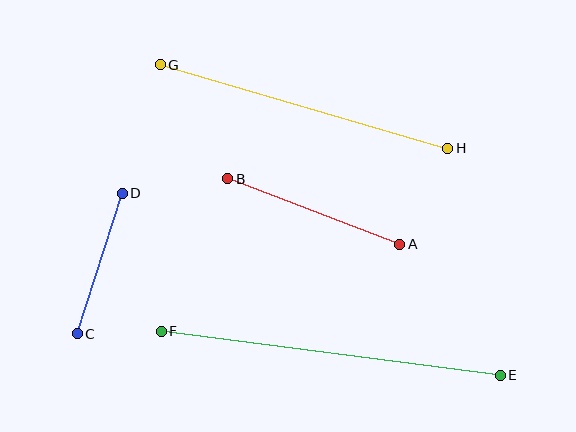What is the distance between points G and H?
The distance is approximately 299 pixels.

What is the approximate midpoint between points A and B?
The midpoint is at approximately (314, 212) pixels.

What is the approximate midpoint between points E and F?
The midpoint is at approximately (331, 353) pixels.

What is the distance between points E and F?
The distance is approximately 342 pixels.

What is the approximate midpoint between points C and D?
The midpoint is at approximately (100, 264) pixels.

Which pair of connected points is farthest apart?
Points E and F are farthest apart.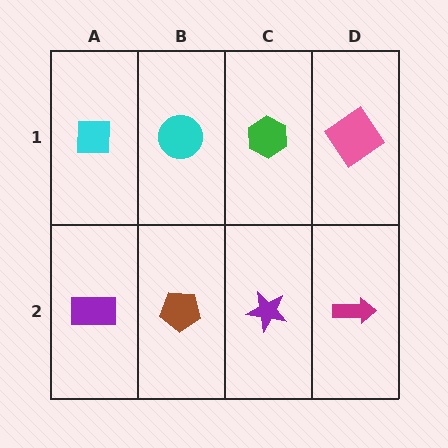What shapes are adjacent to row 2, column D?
A pink diamond (row 1, column D), a purple star (row 2, column C).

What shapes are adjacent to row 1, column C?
A purple star (row 2, column C), a cyan circle (row 1, column B), a pink diamond (row 1, column D).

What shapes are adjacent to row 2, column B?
A cyan circle (row 1, column B), a purple rectangle (row 2, column A), a purple star (row 2, column C).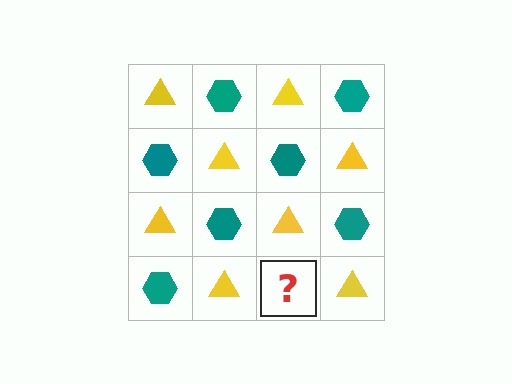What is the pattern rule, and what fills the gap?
The rule is that it alternates yellow triangle and teal hexagon in a checkerboard pattern. The gap should be filled with a teal hexagon.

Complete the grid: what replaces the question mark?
The question mark should be replaced with a teal hexagon.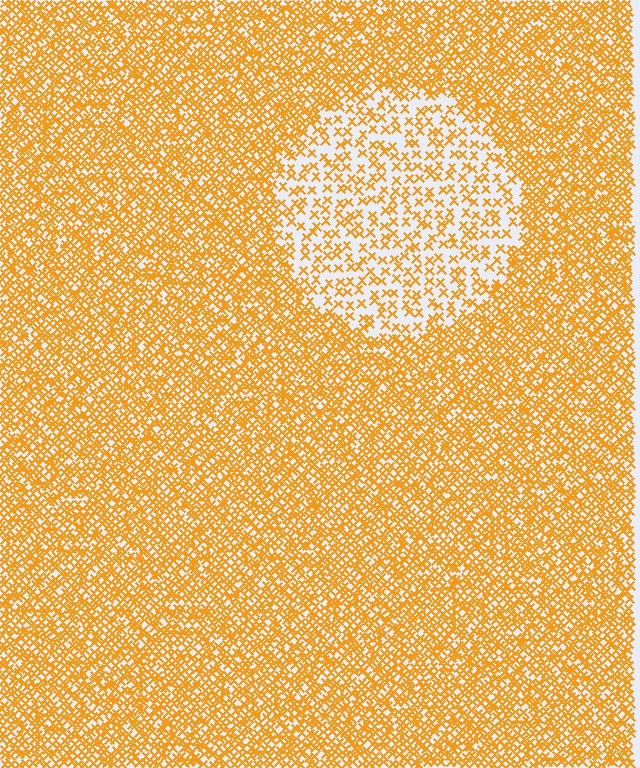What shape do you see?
I see a circle.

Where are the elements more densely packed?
The elements are more densely packed outside the circle boundary.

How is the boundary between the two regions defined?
The boundary is defined by a change in element density (approximately 2.4x ratio). All elements are the same color, size, and shape.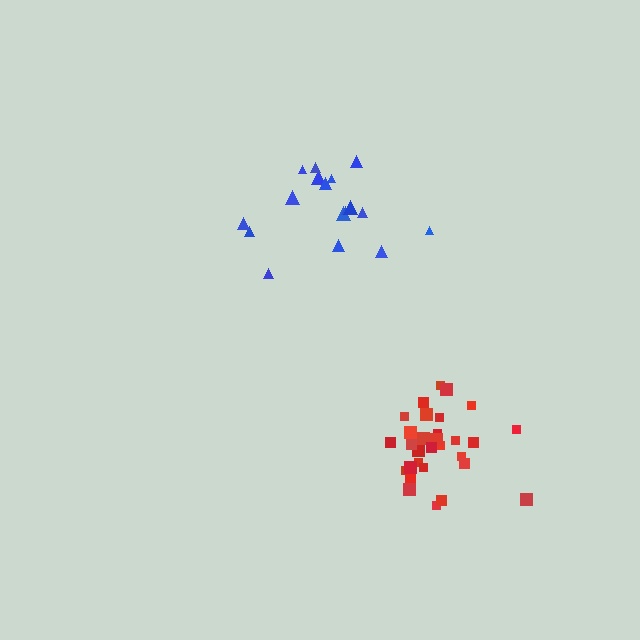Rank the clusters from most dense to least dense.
red, blue.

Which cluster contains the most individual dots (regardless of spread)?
Red (30).